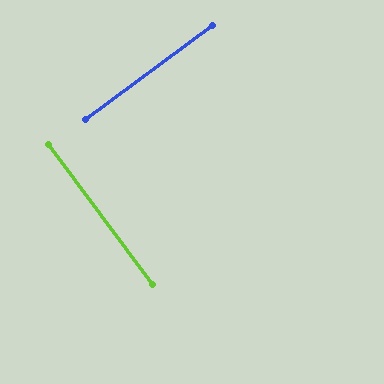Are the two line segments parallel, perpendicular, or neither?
Perpendicular — they meet at approximately 90°.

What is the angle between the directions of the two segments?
Approximately 90 degrees.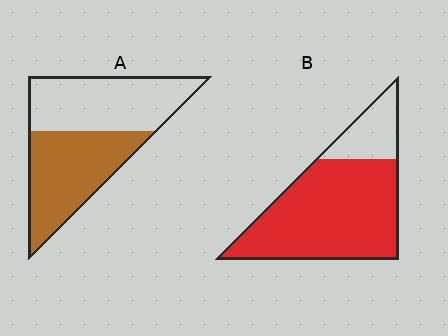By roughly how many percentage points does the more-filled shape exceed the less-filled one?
By roughly 30 percentage points (B over A).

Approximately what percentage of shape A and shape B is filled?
A is approximately 50% and B is approximately 80%.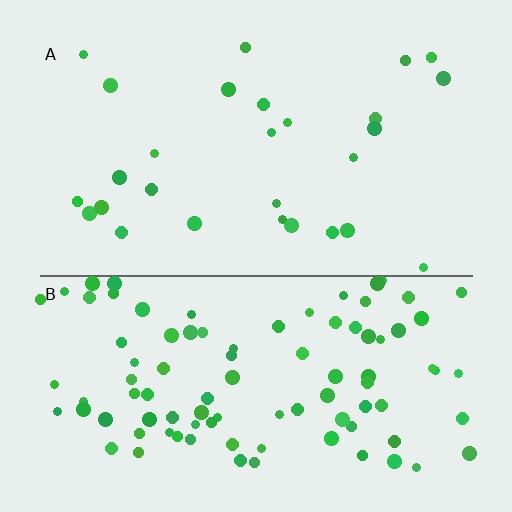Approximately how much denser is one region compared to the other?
Approximately 3.4× — region B over region A.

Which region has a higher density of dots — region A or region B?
B (the bottom).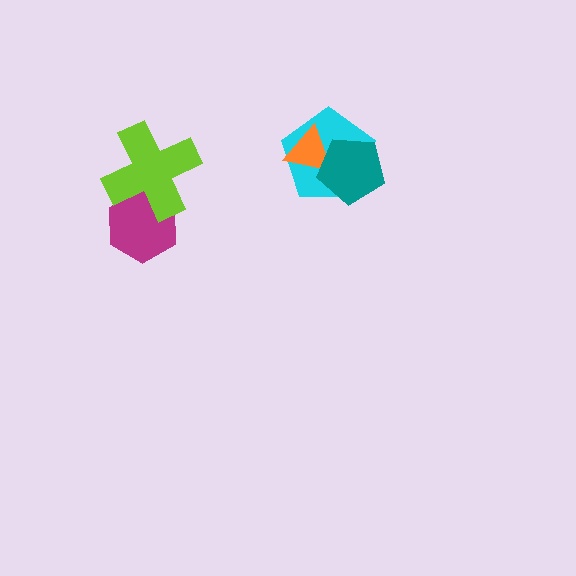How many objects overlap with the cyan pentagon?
2 objects overlap with the cyan pentagon.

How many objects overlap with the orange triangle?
2 objects overlap with the orange triangle.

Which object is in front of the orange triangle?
The teal pentagon is in front of the orange triangle.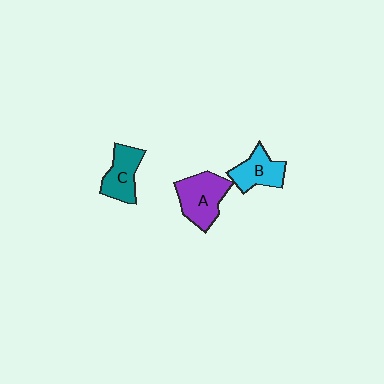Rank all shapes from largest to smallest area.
From largest to smallest: A (purple), C (teal), B (cyan).